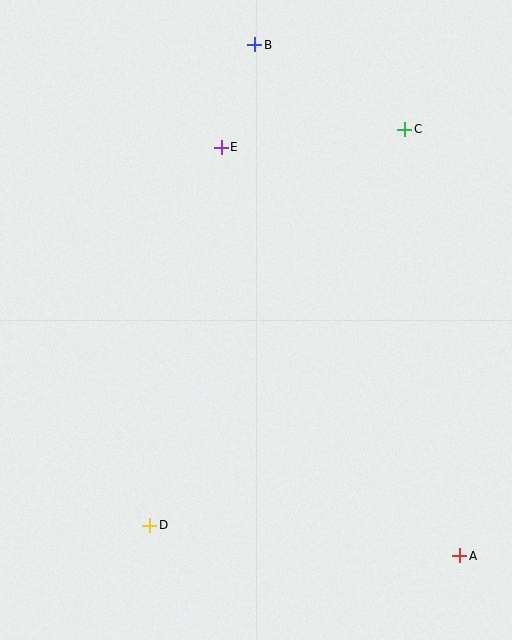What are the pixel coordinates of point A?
Point A is at (460, 556).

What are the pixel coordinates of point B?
Point B is at (255, 45).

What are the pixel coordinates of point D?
Point D is at (150, 525).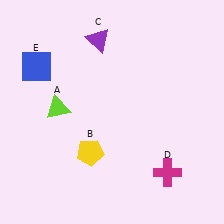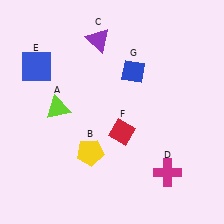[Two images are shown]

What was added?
A red diamond (F), a blue diamond (G) were added in Image 2.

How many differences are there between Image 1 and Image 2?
There are 2 differences between the two images.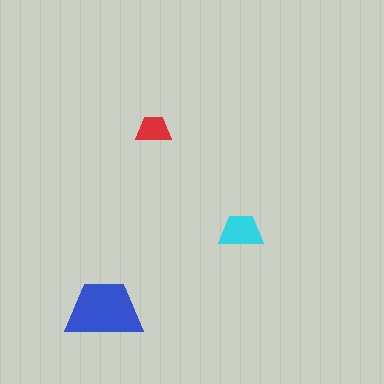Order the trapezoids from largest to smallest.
the blue one, the cyan one, the red one.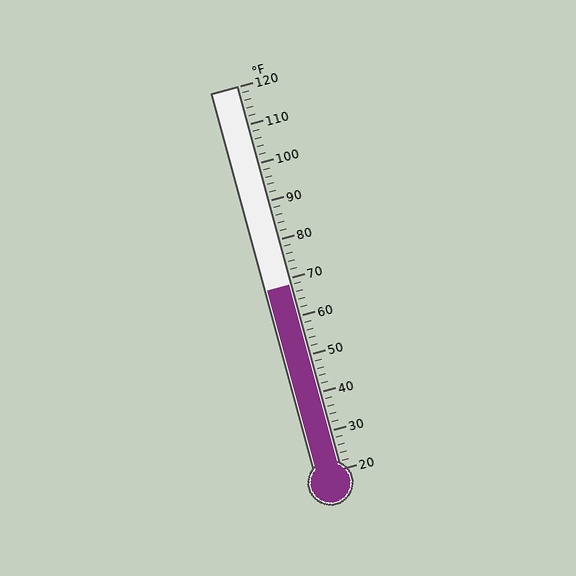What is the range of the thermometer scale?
The thermometer scale ranges from 20°F to 120°F.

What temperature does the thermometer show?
The thermometer shows approximately 68°F.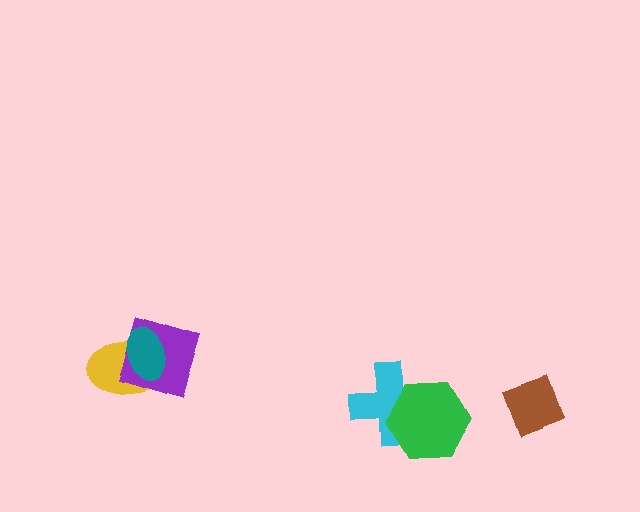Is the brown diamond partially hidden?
No, no other shape covers it.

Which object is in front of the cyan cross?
The green hexagon is in front of the cyan cross.